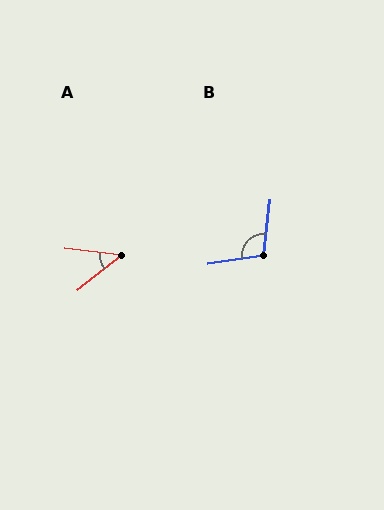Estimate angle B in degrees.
Approximately 105 degrees.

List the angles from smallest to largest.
A (46°), B (105°).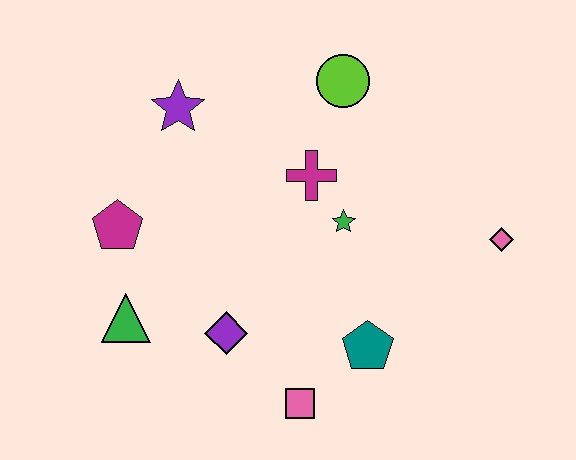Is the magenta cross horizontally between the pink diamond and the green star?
No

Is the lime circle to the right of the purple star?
Yes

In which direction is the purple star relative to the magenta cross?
The purple star is to the left of the magenta cross.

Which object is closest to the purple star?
The magenta pentagon is closest to the purple star.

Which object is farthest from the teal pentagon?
The purple star is farthest from the teal pentagon.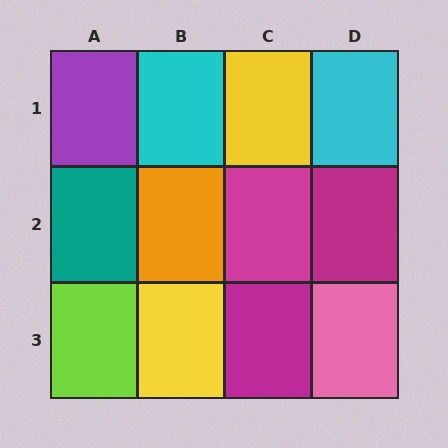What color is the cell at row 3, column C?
Magenta.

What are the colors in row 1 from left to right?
Purple, cyan, yellow, cyan.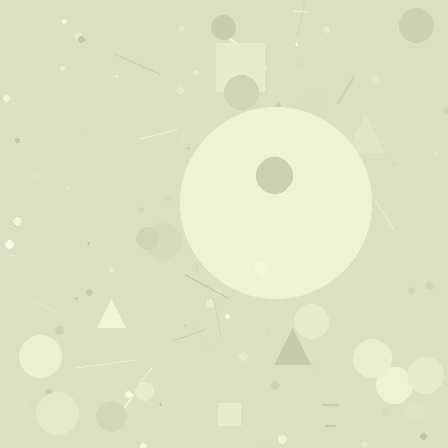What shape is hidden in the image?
A circle is hidden in the image.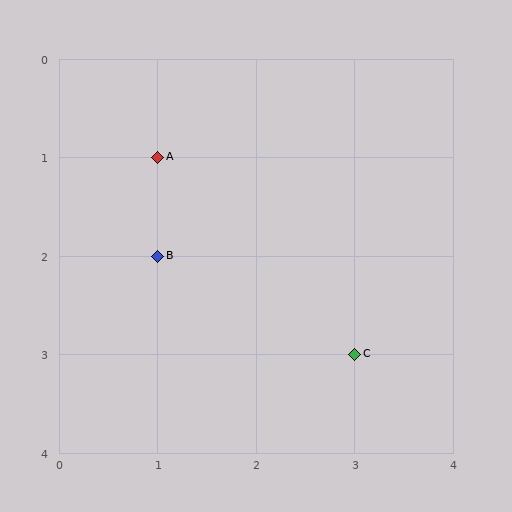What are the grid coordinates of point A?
Point A is at grid coordinates (1, 1).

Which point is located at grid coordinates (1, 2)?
Point B is at (1, 2).